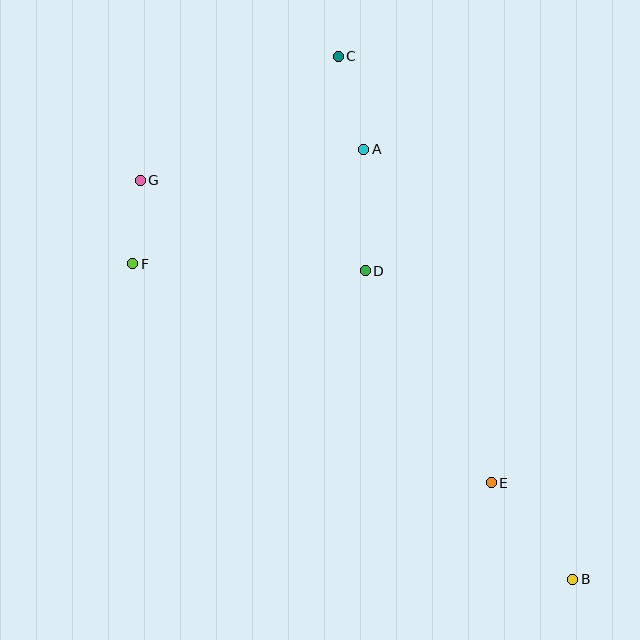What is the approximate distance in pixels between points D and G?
The distance between D and G is approximately 243 pixels.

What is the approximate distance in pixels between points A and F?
The distance between A and F is approximately 258 pixels.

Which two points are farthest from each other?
Points B and G are farthest from each other.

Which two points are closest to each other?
Points F and G are closest to each other.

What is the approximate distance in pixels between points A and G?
The distance between A and G is approximately 226 pixels.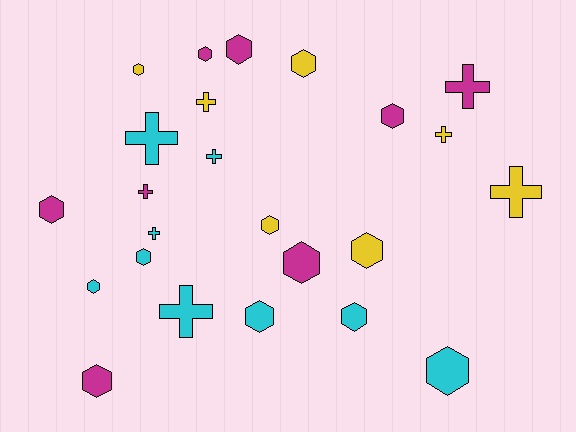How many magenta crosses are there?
There are 2 magenta crosses.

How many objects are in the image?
There are 24 objects.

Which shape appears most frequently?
Hexagon, with 15 objects.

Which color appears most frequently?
Cyan, with 9 objects.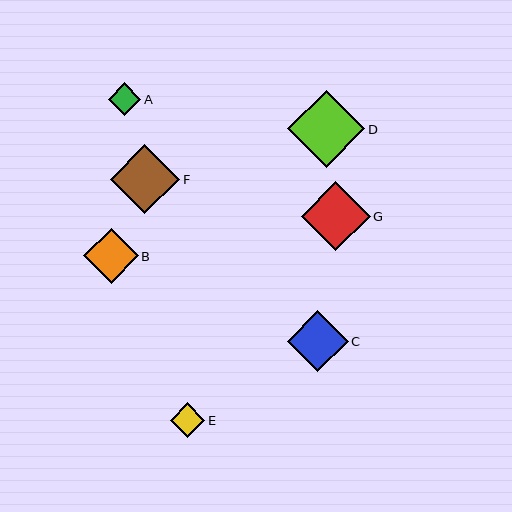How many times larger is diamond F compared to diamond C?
Diamond F is approximately 1.1 times the size of diamond C.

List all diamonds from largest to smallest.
From largest to smallest: D, F, G, C, B, E, A.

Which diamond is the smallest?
Diamond A is the smallest with a size of approximately 33 pixels.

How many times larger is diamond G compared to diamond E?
Diamond G is approximately 2.0 times the size of diamond E.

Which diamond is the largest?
Diamond D is the largest with a size of approximately 77 pixels.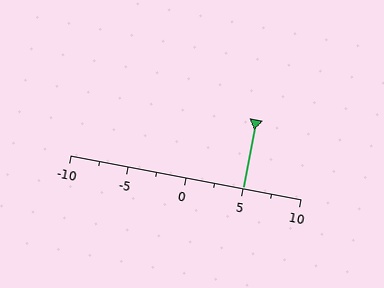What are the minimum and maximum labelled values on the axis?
The axis runs from -10 to 10.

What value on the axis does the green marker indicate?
The marker indicates approximately 5.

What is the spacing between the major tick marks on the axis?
The major ticks are spaced 5 apart.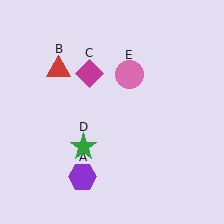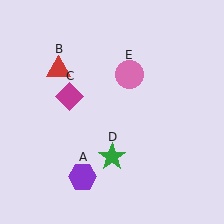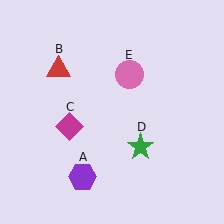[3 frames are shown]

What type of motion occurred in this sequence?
The magenta diamond (object C), green star (object D) rotated counterclockwise around the center of the scene.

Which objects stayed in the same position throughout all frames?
Purple hexagon (object A) and red triangle (object B) and pink circle (object E) remained stationary.